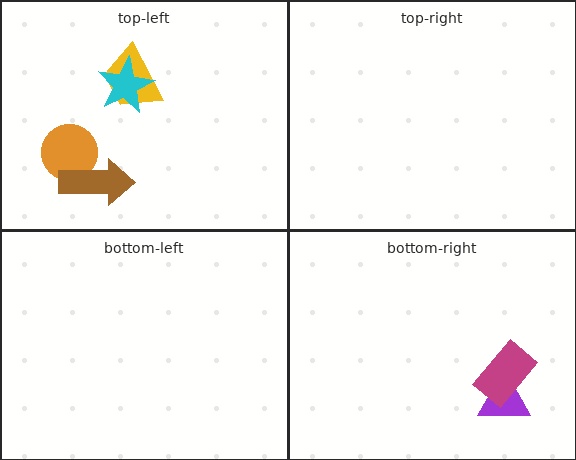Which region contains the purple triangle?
The bottom-right region.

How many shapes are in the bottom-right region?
2.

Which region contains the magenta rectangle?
The bottom-right region.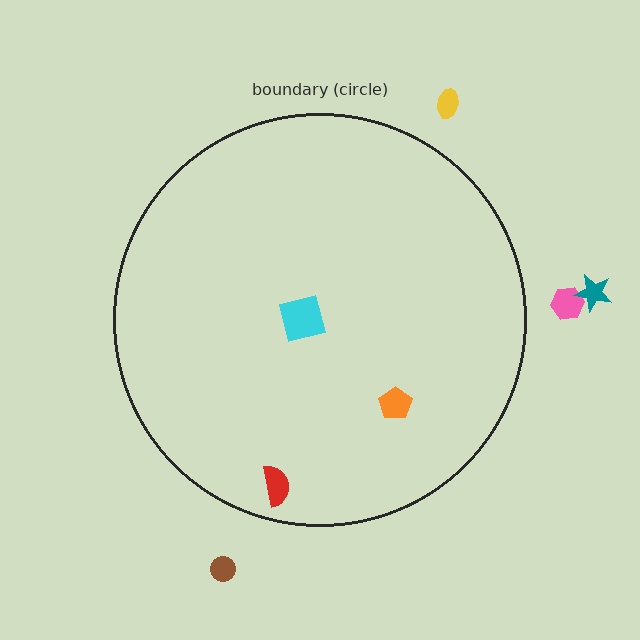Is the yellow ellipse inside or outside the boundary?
Outside.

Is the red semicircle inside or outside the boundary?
Inside.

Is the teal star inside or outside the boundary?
Outside.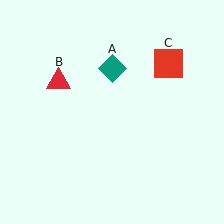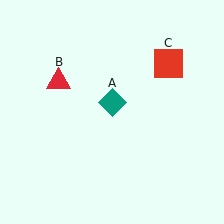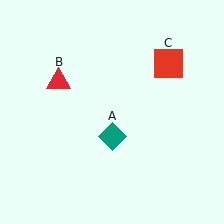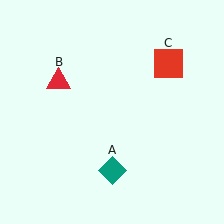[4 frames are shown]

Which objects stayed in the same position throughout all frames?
Red triangle (object B) and red square (object C) remained stationary.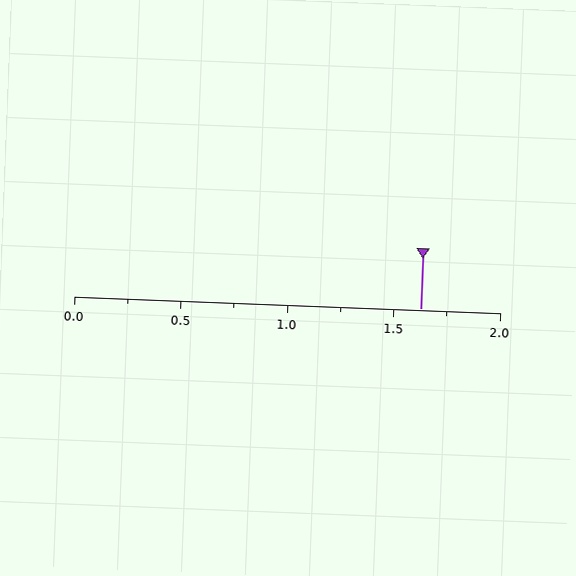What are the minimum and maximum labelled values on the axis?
The axis runs from 0.0 to 2.0.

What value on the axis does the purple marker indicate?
The marker indicates approximately 1.62.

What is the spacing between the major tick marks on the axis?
The major ticks are spaced 0.5 apart.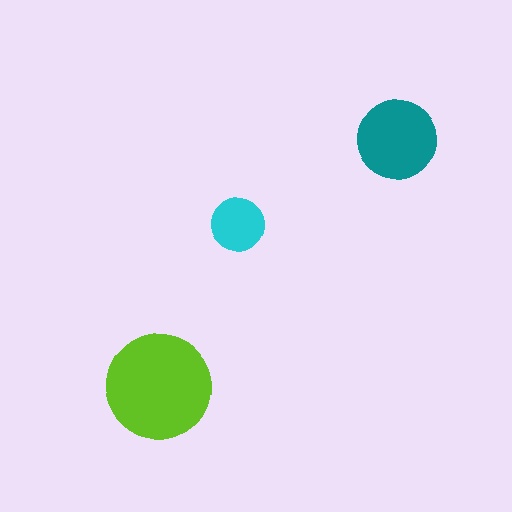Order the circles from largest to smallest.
the lime one, the teal one, the cyan one.